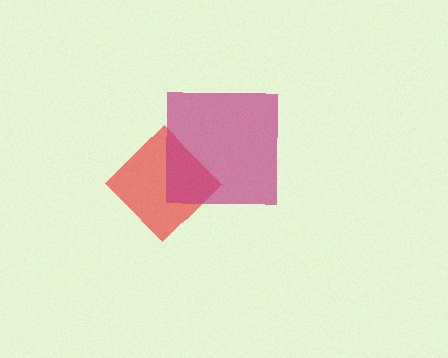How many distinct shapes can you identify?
There are 2 distinct shapes: a red diamond, a magenta square.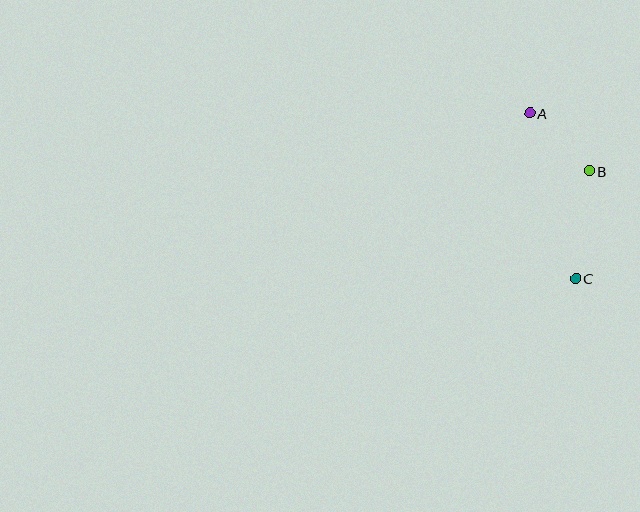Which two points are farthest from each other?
Points A and C are farthest from each other.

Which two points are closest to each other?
Points A and B are closest to each other.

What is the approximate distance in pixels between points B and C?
The distance between B and C is approximately 109 pixels.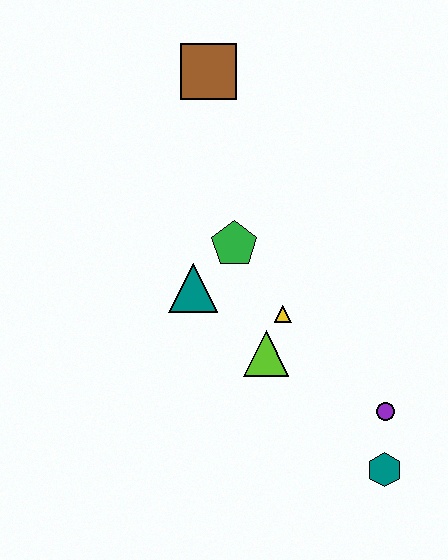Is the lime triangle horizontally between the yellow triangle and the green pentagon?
Yes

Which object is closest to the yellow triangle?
The lime triangle is closest to the yellow triangle.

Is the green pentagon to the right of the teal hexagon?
No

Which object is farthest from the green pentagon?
The teal hexagon is farthest from the green pentagon.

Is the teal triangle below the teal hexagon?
No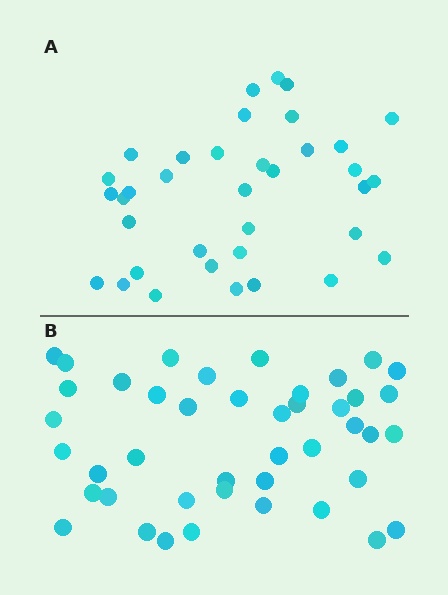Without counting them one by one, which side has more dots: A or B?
Region B (the bottom region) has more dots.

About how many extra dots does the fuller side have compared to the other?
Region B has roughly 8 or so more dots than region A.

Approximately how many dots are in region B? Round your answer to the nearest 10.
About 40 dots. (The exact count is 43, which rounds to 40.)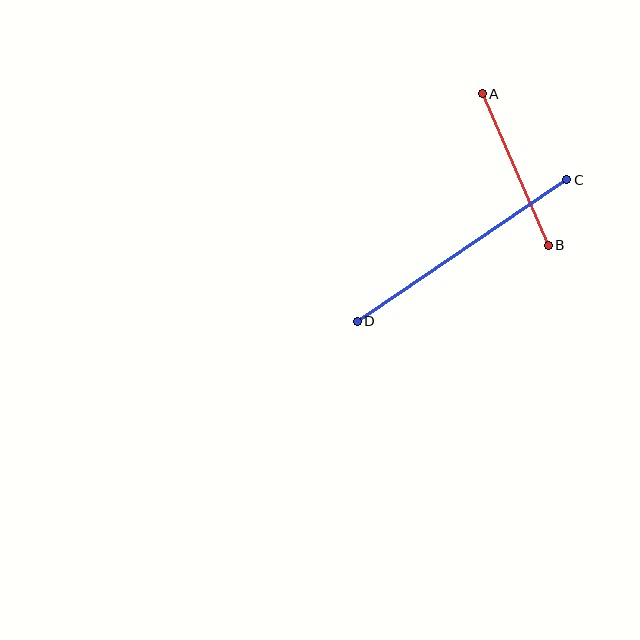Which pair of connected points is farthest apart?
Points C and D are farthest apart.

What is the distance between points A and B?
The distance is approximately 165 pixels.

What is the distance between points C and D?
The distance is approximately 253 pixels.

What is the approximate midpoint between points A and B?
The midpoint is at approximately (515, 169) pixels.